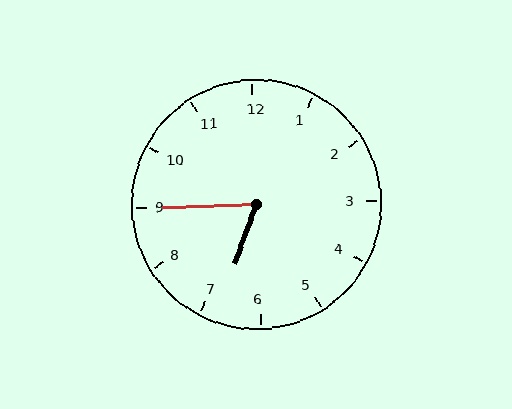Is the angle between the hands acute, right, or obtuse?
It is acute.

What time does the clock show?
6:45.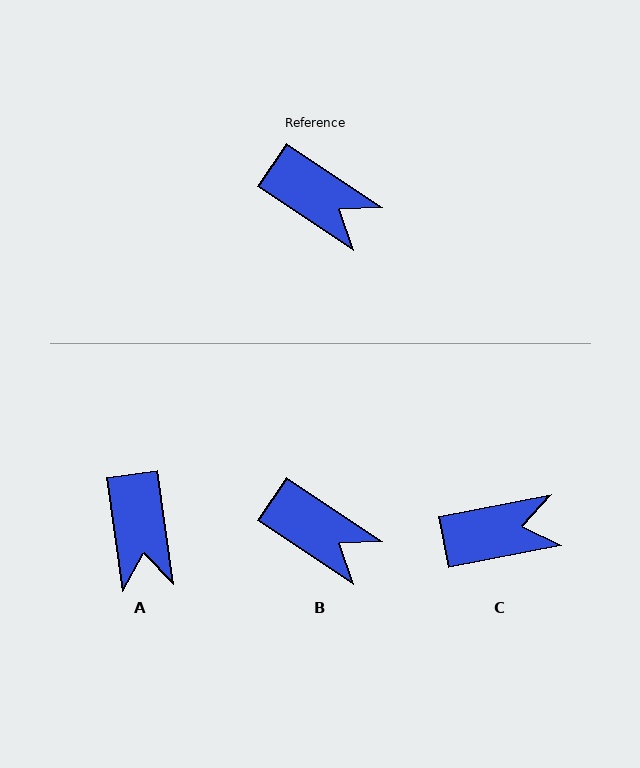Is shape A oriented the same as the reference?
No, it is off by about 48 degrees.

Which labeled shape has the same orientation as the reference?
B.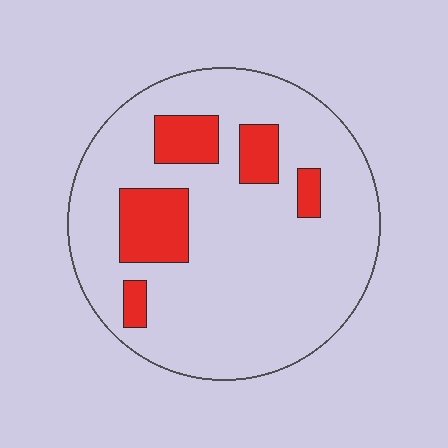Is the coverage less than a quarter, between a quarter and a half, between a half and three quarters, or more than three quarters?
Less than a quarter.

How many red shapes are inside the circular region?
5.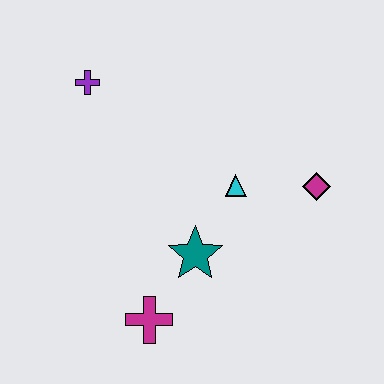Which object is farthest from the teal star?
The purple cross is farthest from the teal star.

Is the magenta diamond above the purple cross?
No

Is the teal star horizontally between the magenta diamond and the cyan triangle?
No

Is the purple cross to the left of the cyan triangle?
Yes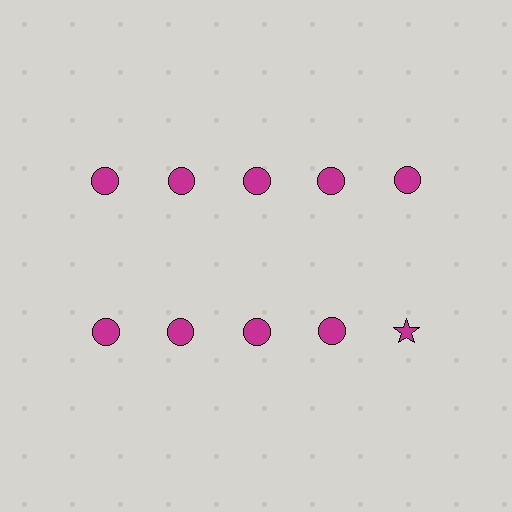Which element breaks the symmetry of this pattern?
The magenta star in the second row, rightmost column breaks the symmetry. All other shapes are magenta circles.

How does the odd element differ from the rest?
It has a different shape: star instead of circle.